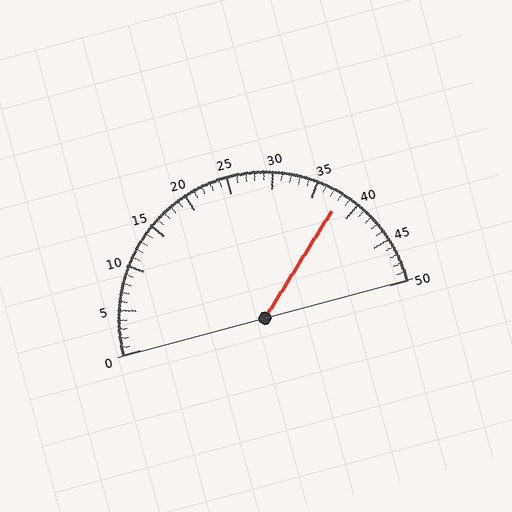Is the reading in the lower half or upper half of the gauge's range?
The reading is in the upper half of the range (0 to 50).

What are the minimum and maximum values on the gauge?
The gauge ranges from 0 to 50.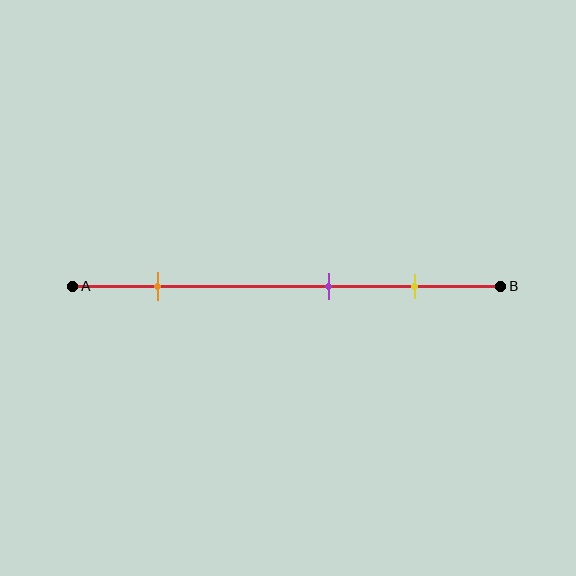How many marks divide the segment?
There are 3 marks dividing the segment.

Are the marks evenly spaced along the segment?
No, the marks are not evenly spaced.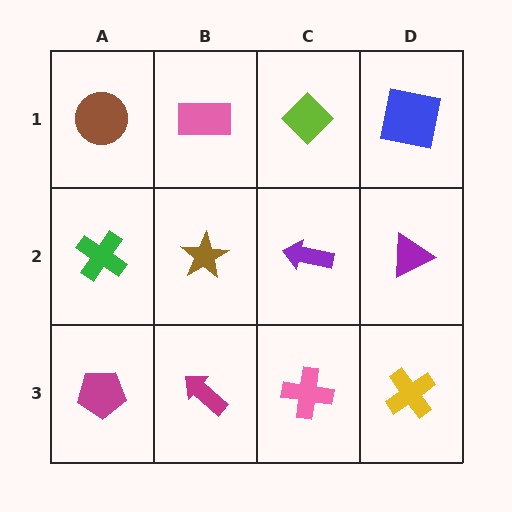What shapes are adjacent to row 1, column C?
A purple arrow (row 2, column C), a pink rectangle (row 1, column B), a blue square (row 1, column D).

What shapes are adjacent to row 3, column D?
A purple triangle (row 2, column D), a pink cross (row 3, column C).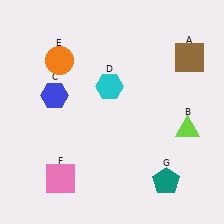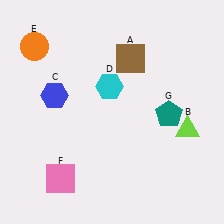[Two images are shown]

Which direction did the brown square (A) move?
The brown square (A) moved left.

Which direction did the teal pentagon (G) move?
The teal pentagon (G) moved up.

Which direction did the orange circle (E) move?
The orange circle (E) moved left.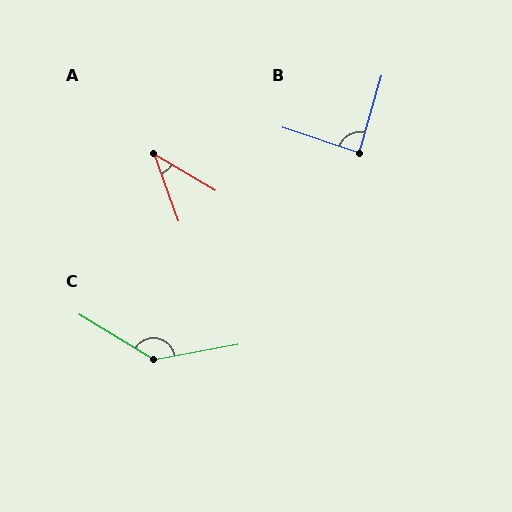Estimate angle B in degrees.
Approximately 88 degrees.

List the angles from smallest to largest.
A (40°), B (88°), C (139°).